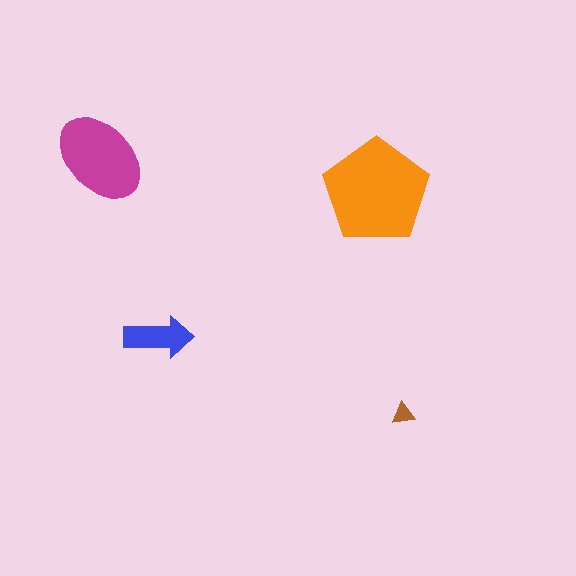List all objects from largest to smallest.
The orange pentagon, the magenta ellipse, the blue arrow, the brown triangle.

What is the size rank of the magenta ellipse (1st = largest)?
2nd.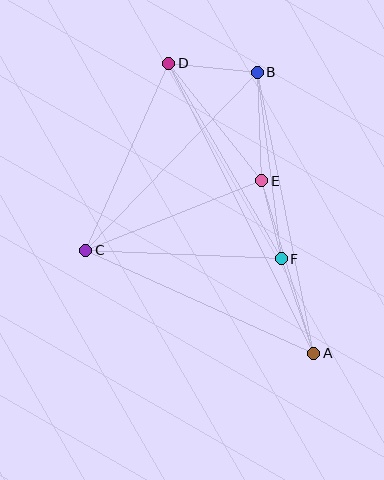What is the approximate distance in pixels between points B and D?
The distance between B and D is approximately 89 pixels.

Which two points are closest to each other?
Points E and F are closest to each other.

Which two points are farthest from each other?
Points A and D are farthest from each other.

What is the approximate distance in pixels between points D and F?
The distance between D and F is approximately 226 pixels.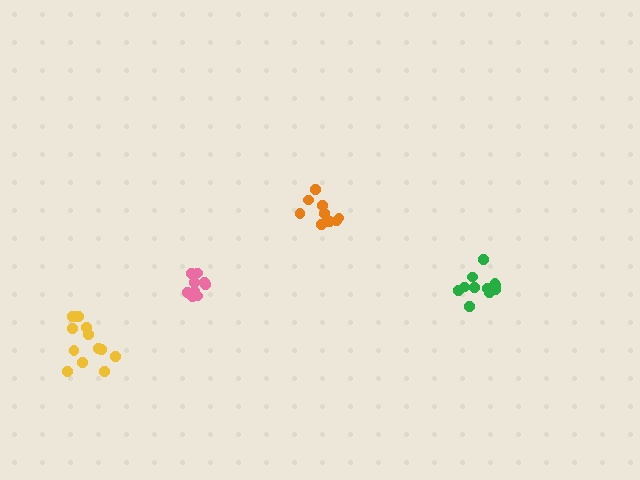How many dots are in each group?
Group 1: 11 dots, Group 2: 9 dots, Group 3: 9 dots, Group 4: 13 dots (42 total).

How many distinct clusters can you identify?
There are 4 distinct clusters.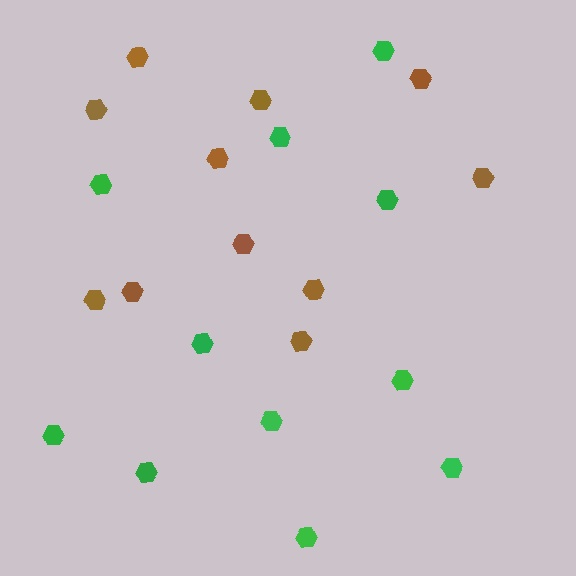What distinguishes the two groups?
There are 2 groups: one group of green hexagons (11) and one group of brown hexagons (11).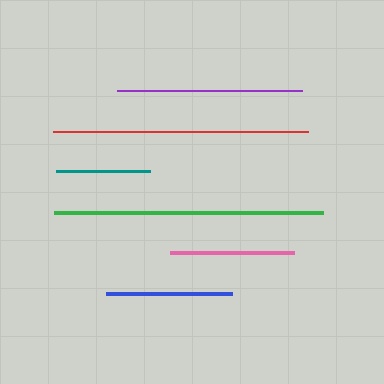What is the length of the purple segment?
The purple segment is approximately 185 pixels long.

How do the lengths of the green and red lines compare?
The green and red lines are approximately the same length.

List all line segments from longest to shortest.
From longest to shortest: green, red, purple, blue, pink, teal.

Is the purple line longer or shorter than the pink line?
The purple line is longer than the pink line.